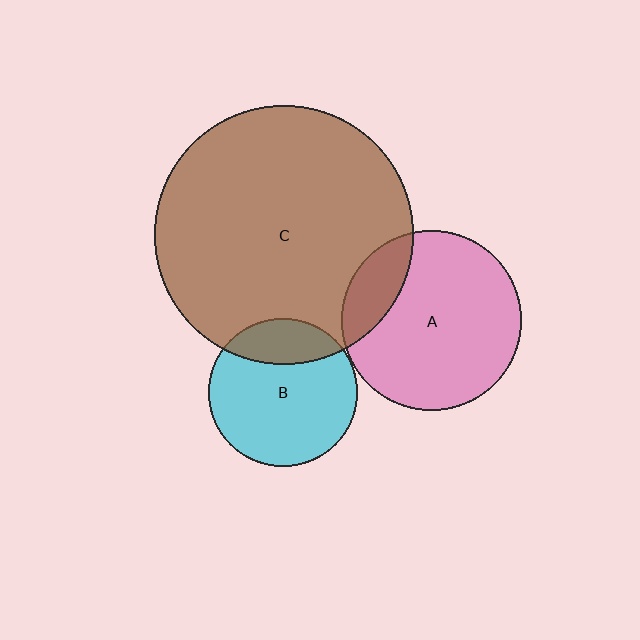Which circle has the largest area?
Circle C (brown).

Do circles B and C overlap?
Yes.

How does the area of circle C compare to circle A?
Approximately 2.1 times.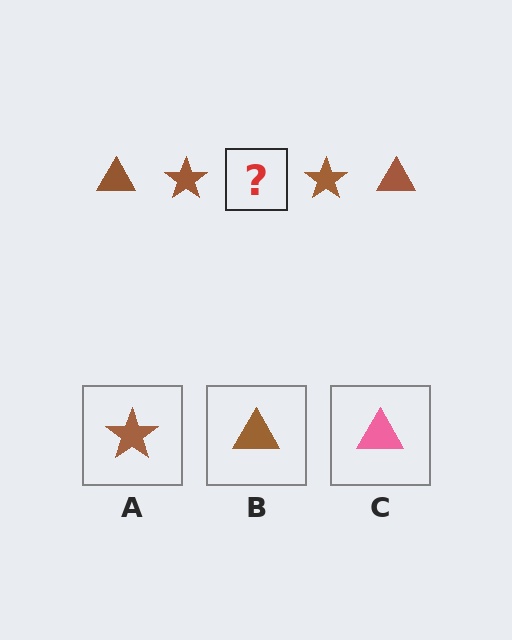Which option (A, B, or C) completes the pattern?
B.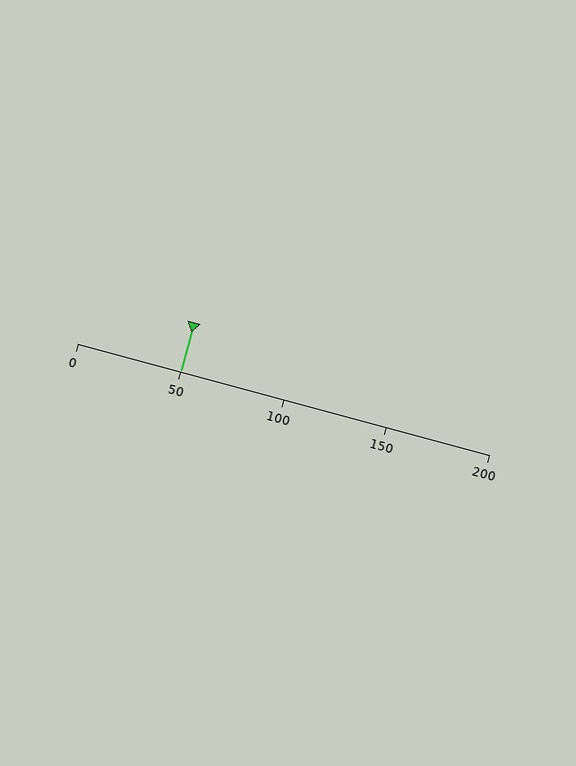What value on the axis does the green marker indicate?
The marker indicates approximately 50.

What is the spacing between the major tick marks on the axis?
The major ticks are spaced 50 apart.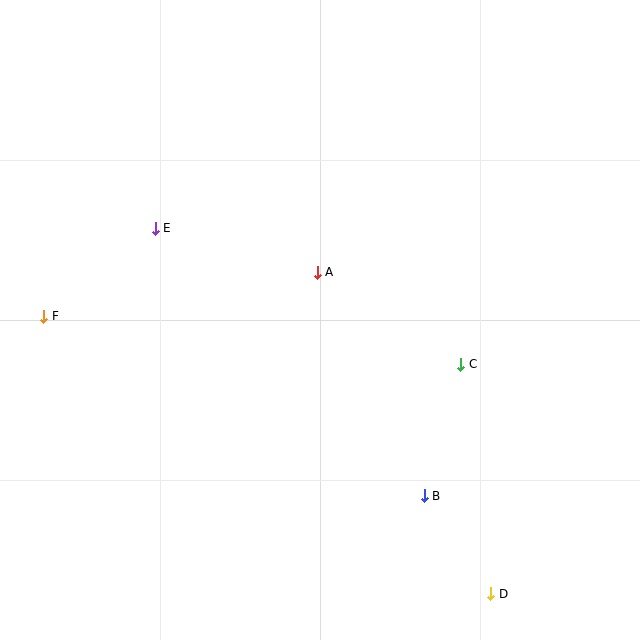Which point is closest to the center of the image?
Point A at (317, 272) is closest to the center.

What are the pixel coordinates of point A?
Point A is at (317, 272).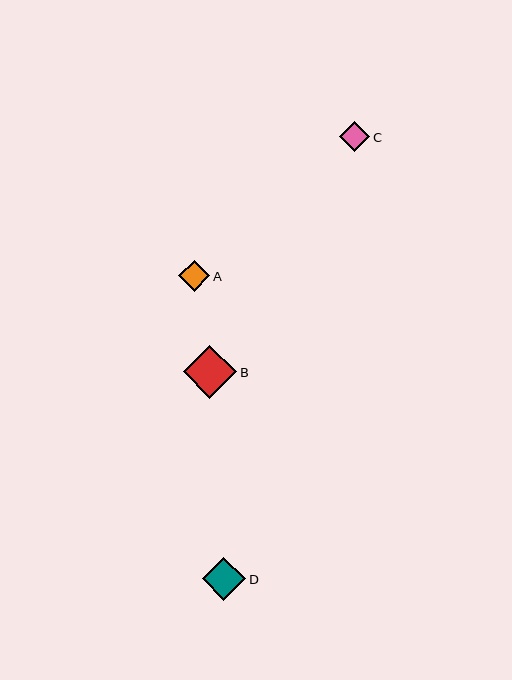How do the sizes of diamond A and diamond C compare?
Diamond A and diamond C are approximately the same size.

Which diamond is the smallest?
Diamond C is the smallest with a size of approximately 31 pixels.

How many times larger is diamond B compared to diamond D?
Diamond B is approximately 1.2 times the size of diamond D.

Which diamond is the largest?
Diamond B is the largest with a size of approximately 53 pixels.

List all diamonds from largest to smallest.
From largest to smallest: B, D, A, C.